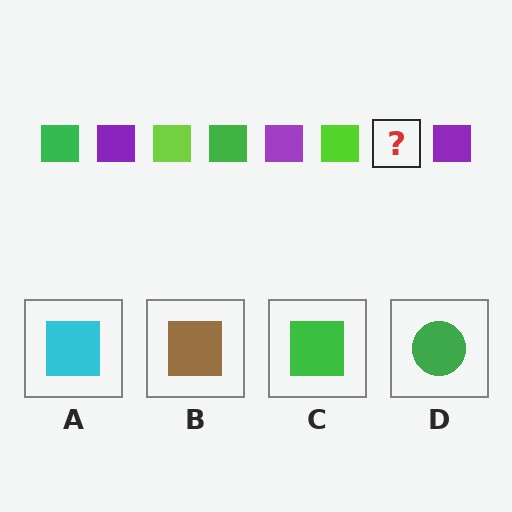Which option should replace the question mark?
Option C.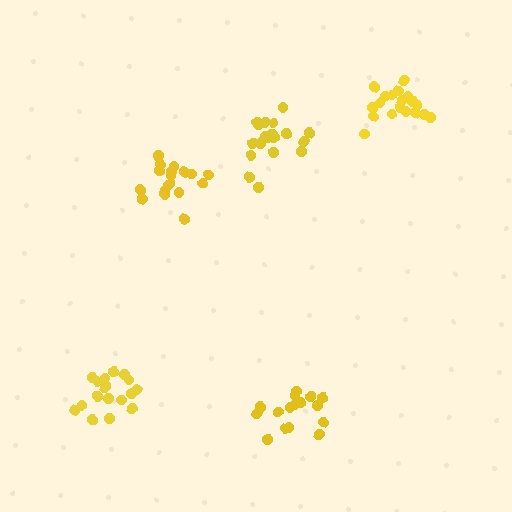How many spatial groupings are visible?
There are 5 spatial groupings.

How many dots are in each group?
Group 1: 16 dots, Group 2: 18 dots, Group 3: 21 dots, Group 4: 19 dots, Group 5: 19 dots (93 total).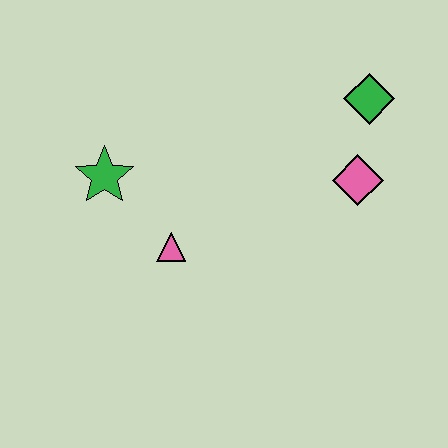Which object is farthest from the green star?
The green diamond is farthest from the green star.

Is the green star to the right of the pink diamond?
No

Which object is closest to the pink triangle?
The green star is closest to the pink triangle.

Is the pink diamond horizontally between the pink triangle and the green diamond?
Yes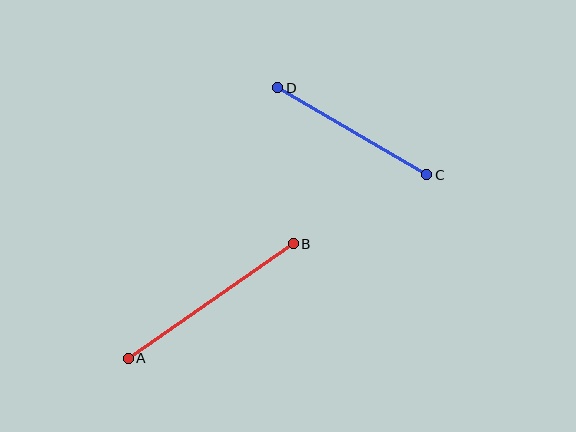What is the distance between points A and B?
The distance is approximately 200 pixels.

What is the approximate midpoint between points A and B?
The midpoint is at approximately (211, 301) pixels.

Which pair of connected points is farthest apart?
Points A and B are farthest apart.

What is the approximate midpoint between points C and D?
The midpoint is at approximately (352, 131) pixels.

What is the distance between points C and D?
The distance is approximately 173 pixels.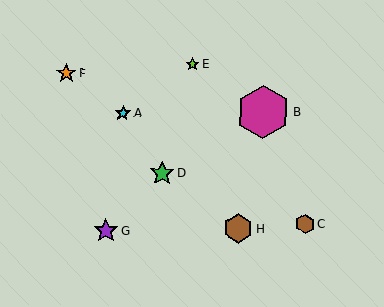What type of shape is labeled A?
Shape A is a cyan star.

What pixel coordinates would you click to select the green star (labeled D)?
Click at (162, 173) to select the green star D.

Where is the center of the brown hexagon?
The center of the brown hexagon is at (305, 224).